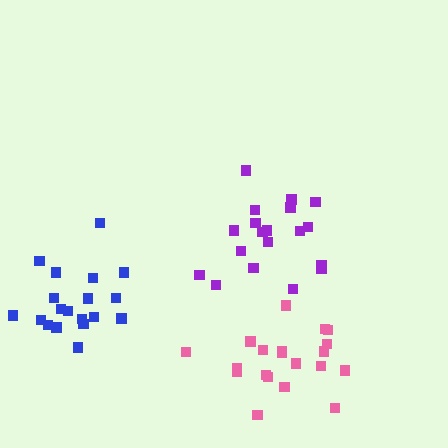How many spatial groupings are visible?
There are 3 spatial groupings.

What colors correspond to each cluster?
The clusters are colored: purple, blue, pink.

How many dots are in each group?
Group 1: 19 dots, Group 2: 20 dots, Group 3: 20 dots (59 total).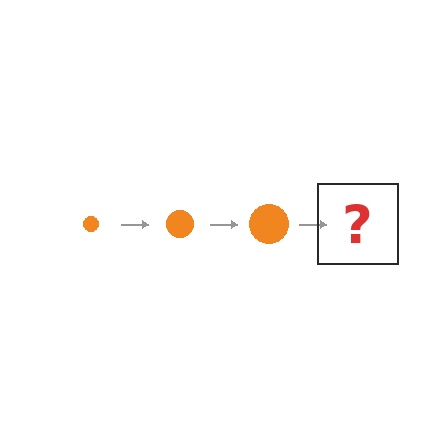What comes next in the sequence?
The next element should be an orange circle, larger than the previous one.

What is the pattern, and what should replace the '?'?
The pattern is that the circle gets progressively larger each step. The '?' should be an orange circle, larger than the previous one.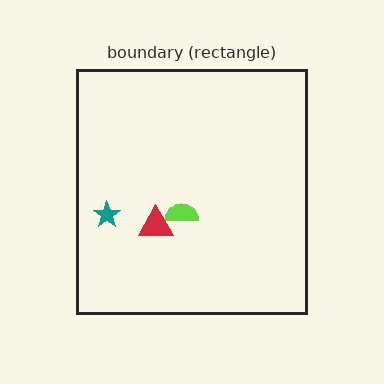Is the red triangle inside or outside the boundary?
Inside.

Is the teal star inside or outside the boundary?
Inside.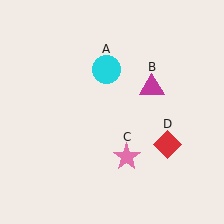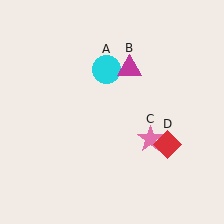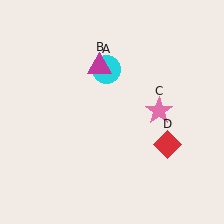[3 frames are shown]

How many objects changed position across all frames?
2 objects changed position: magenta triangle (object B), pink star (object C).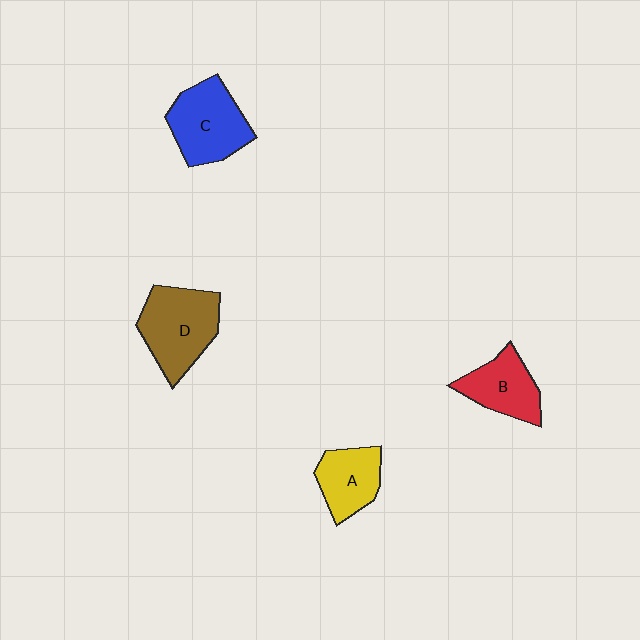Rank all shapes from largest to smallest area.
From largest to smallest: D (brown), C (blue), B (red), A (yellow).